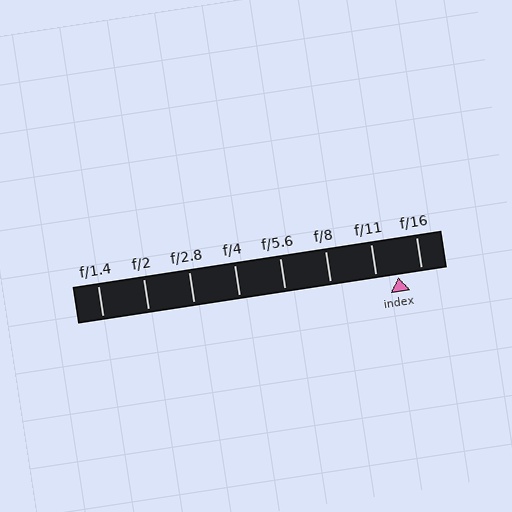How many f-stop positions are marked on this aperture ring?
There are 8 f-stop positions marked.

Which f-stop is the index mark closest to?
The index mark is closest to f/11.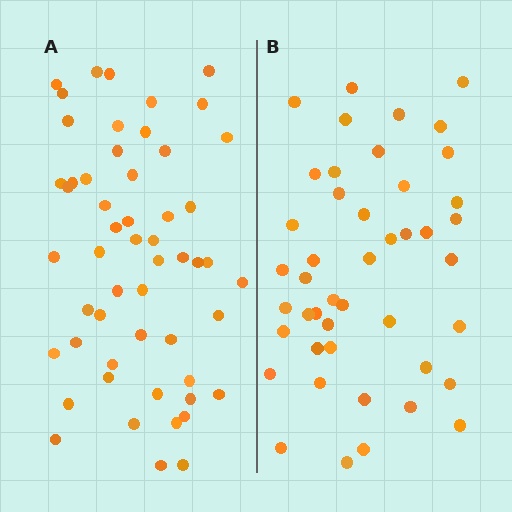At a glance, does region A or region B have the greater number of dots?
Region A (the left region) has more dots.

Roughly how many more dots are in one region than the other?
Region A has roughly 8 or so more dots than region B.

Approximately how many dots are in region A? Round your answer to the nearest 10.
About 50 dots. (The exact count is 54, which rounds to 50.)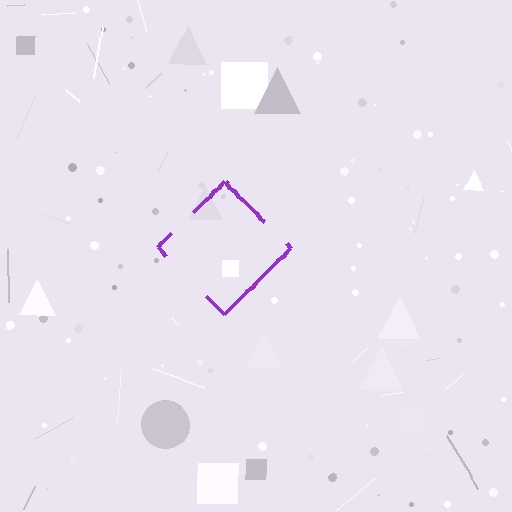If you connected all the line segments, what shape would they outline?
They would outline a diamond.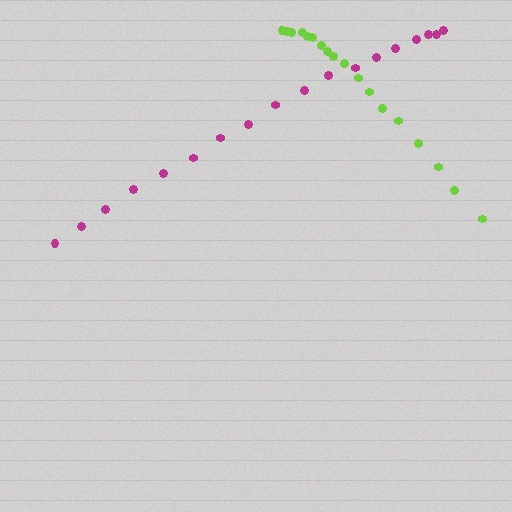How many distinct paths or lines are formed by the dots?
There are 2 distinct paths.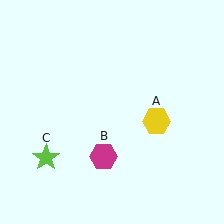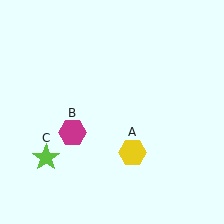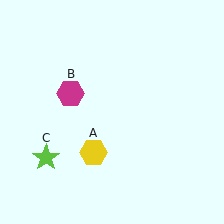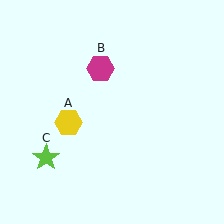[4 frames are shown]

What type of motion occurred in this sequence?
The yellow hexagon (object A), magenta hexagon (object B) rotated clockwise around the center of the scene.